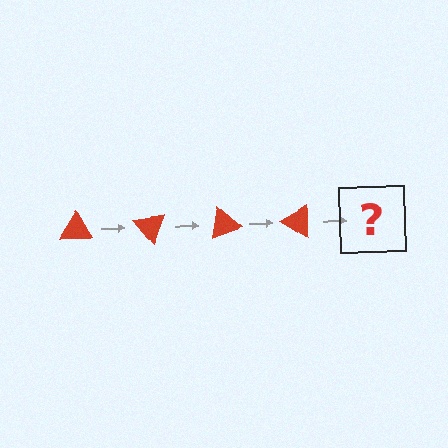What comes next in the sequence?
The next element should be a red triangle rotated 200 degrees.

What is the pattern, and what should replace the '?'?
The pattern is that the triangle rotates 50 degrees each step. The '?' should be a red triangle rotated 200 degrees.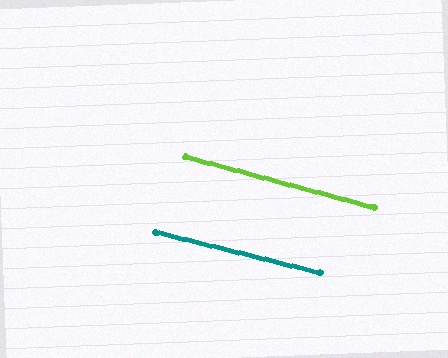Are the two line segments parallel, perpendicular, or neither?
Parallel — their directions differ by only 1.2°.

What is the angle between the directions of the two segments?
Approximately 1 degree.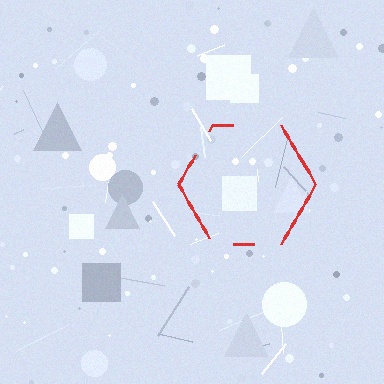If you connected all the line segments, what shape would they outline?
They would outline a hexagon.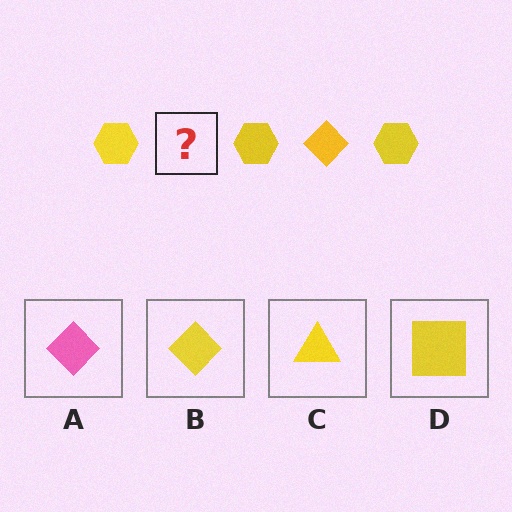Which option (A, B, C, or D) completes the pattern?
B.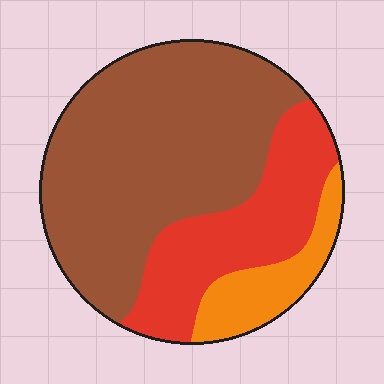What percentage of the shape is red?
Red takes up about one quarter (1/4) of the shape.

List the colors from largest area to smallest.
From largest to smallest: brown, red, orange.